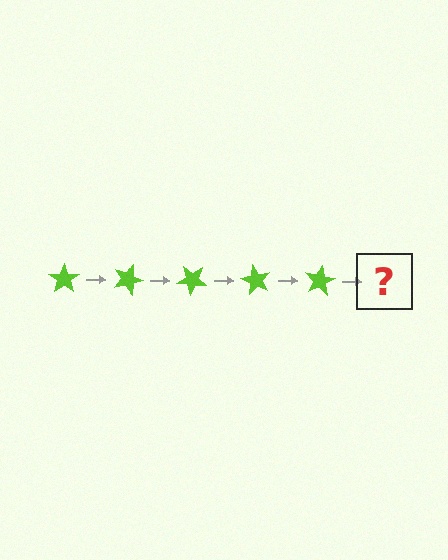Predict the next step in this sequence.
The next step is a lime star rotated 100 degrees.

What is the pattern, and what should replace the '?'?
The pattern is that the star rotates 20 degrees each step. The '?' should be a lime star rotated 100 degrees.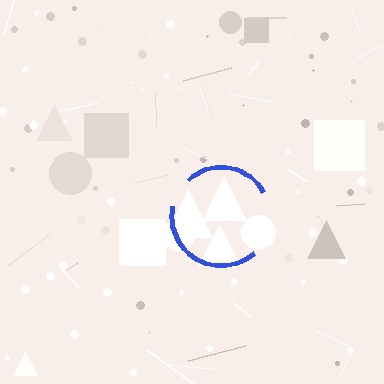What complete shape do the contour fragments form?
The contour fragments form a circle.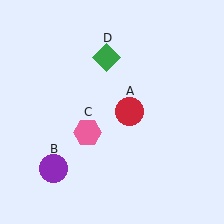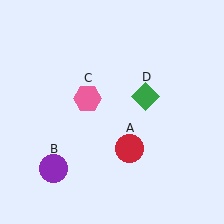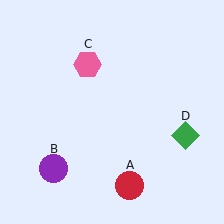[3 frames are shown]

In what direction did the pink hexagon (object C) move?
The pink hexagon (object C) moved up.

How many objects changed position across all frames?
3 objects changed position: red circle (object A), pink hexagon (object C), green diamond (object D).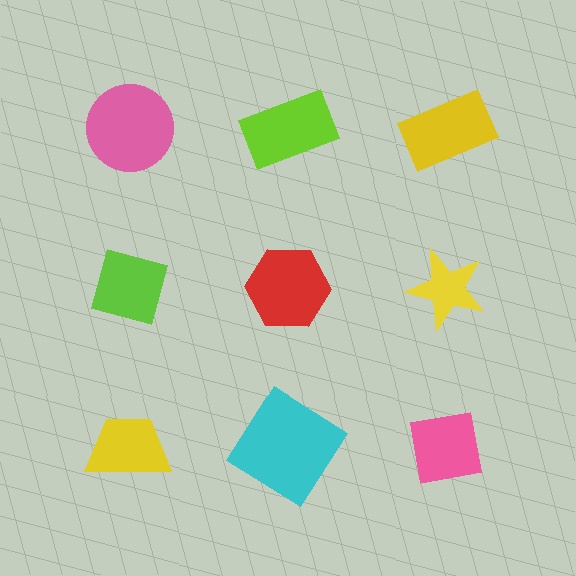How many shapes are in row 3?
3 shapes.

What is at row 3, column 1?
A yellow trapezoid.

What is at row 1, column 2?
A lime rectangle.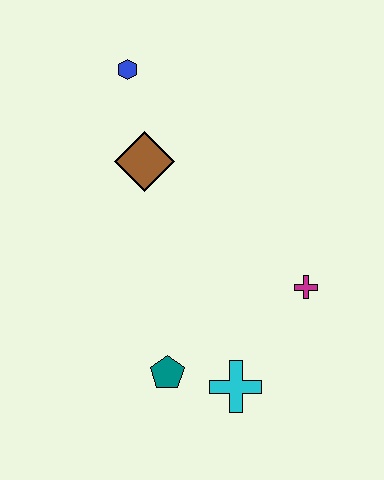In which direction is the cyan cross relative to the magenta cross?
The cyan cross is below the magenta cross.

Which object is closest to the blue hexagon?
The brown diamond is closest to the blue hexagon.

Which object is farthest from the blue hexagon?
The cyan cross is farthest from the blue hexagon.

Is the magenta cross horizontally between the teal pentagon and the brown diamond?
No